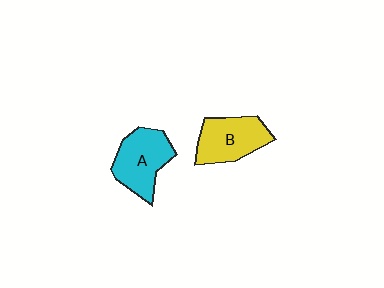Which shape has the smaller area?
Shape B (yellow).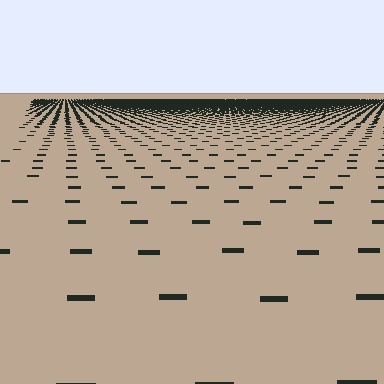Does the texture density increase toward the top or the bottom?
Density increases toward the top.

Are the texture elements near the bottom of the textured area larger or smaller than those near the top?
Larger. Near the bottom, elements are closer to the viewer and appear at a bigger on-screen size.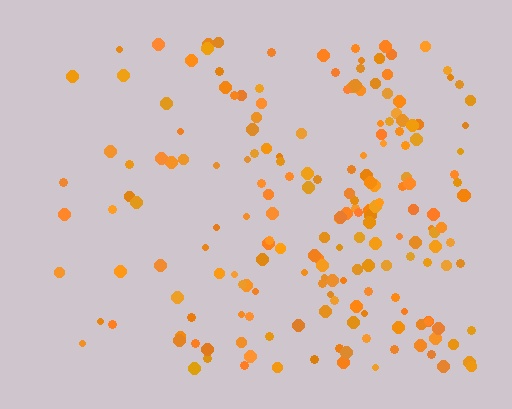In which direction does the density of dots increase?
From left to right, with the right side densest.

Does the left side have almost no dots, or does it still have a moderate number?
Still a moderate number, just noticeably fewer than the right.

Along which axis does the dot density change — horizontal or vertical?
Horizontal.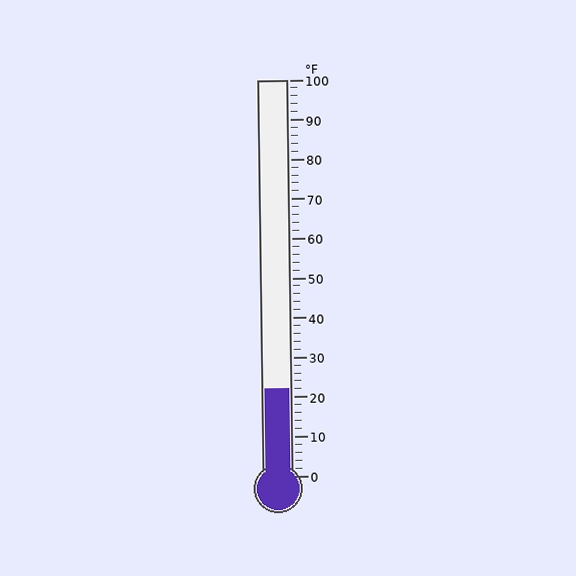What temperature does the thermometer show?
The thermometer shows approximately 22°F.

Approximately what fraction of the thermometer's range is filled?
The thermometer is filled to approximately 20% of its range.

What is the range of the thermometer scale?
The thermometer scale ranges from 0°F to 100°F.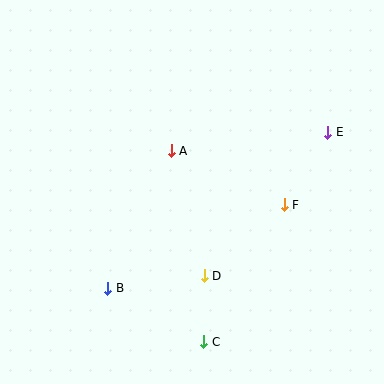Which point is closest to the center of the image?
Point A at (171, 151) is closest to the center.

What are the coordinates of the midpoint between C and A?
The midpoint between C and A is at (187, 246).